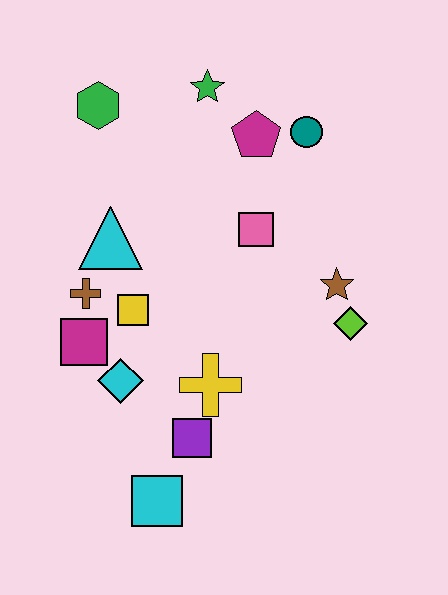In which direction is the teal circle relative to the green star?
The teal circle is to the right of the green star.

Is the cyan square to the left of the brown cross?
No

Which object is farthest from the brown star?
The green hexagon is farthest from the brown star.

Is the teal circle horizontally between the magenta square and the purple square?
No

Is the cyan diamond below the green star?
Yes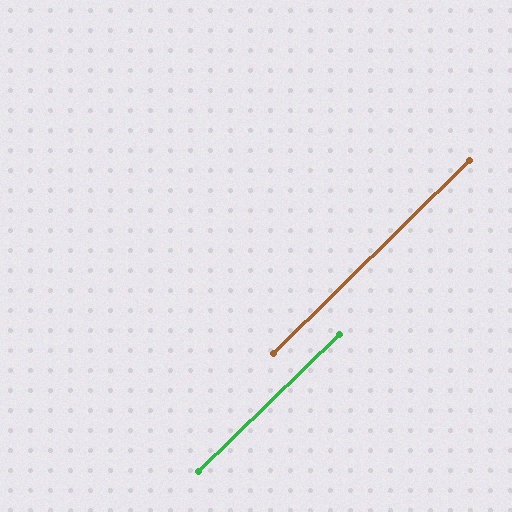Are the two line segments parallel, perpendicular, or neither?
Parallel — their directions differ by only 0.2°.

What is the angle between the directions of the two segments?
Approximately 0 degrees.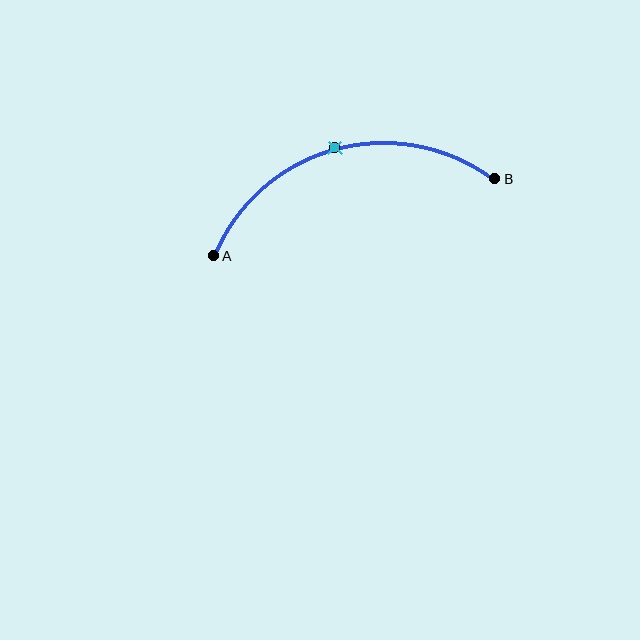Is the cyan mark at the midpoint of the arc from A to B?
Yes. The cyan mark lies on the arc at equal arc-length from both A and B — it is the arc midpoint.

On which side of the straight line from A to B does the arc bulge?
The arc bulges above the straight line connecting A and B.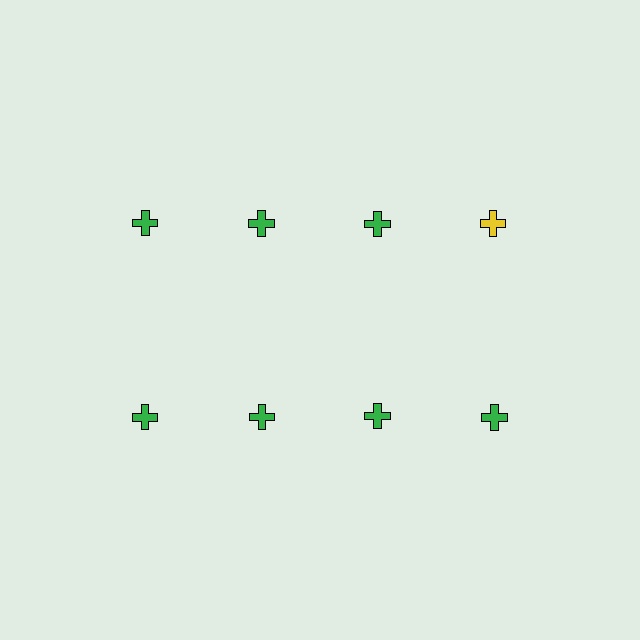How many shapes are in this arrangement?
There are 8 shapes arranged in a grid pattern.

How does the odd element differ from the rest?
It has a different color: yellow instead of green.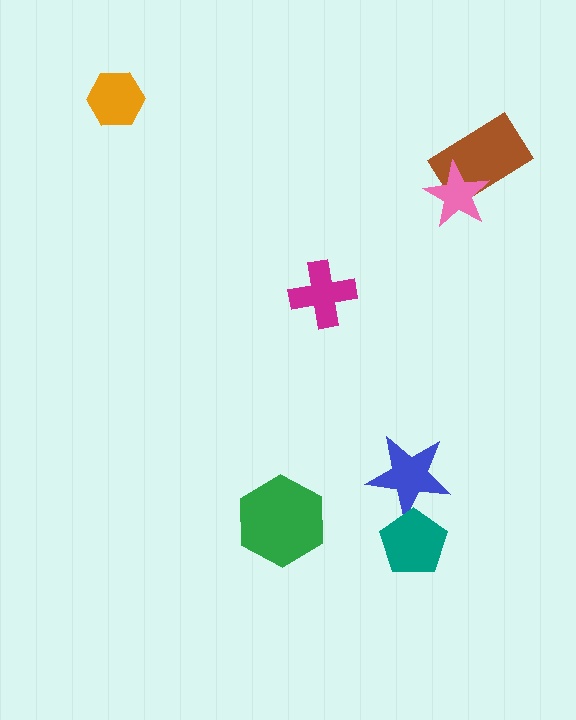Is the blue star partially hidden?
Yes, it is partially covered by another shape.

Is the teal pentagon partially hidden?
No, no other shape covers it.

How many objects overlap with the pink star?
1 object overlaps with the pink star.